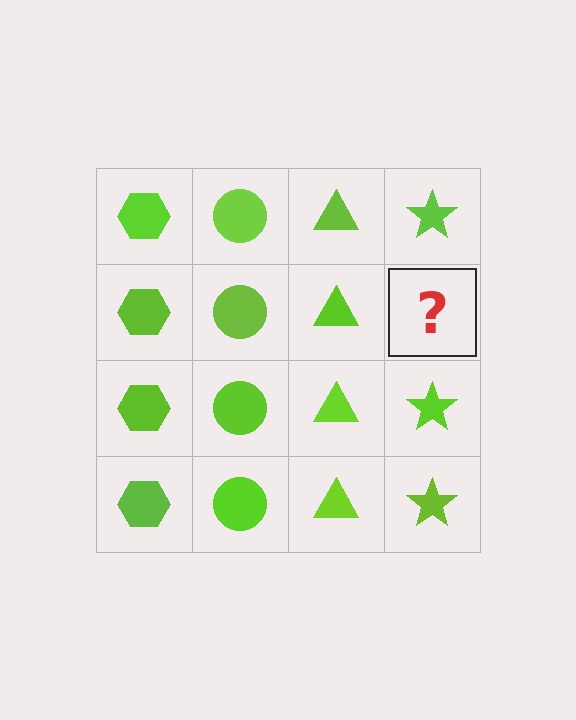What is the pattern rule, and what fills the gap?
The rule is that each column has a consistent shape. The gap should be filled with a lime star.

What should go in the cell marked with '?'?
The missing cell should contain a lime star.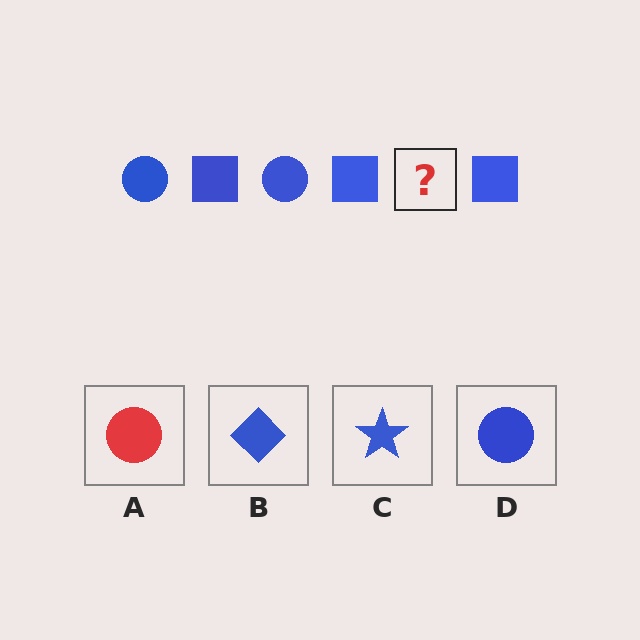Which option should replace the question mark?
Option D.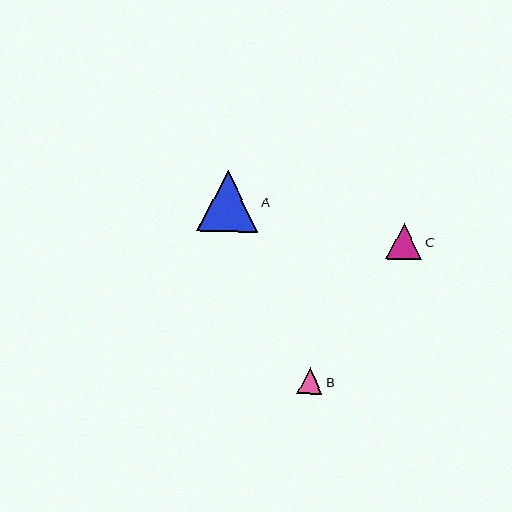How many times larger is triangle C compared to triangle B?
Triangle C is approximately 1.4 times the size of triangle B.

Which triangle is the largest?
Triangle A is the largest with a size of approximately 61 pixels.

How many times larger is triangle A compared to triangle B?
Triangle A is approximately 2.4 times the size of triangle B.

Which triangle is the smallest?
Triangle B is the smallest with a size of approximately 25 pixels.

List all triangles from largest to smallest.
From largest to smallest: A, C, B.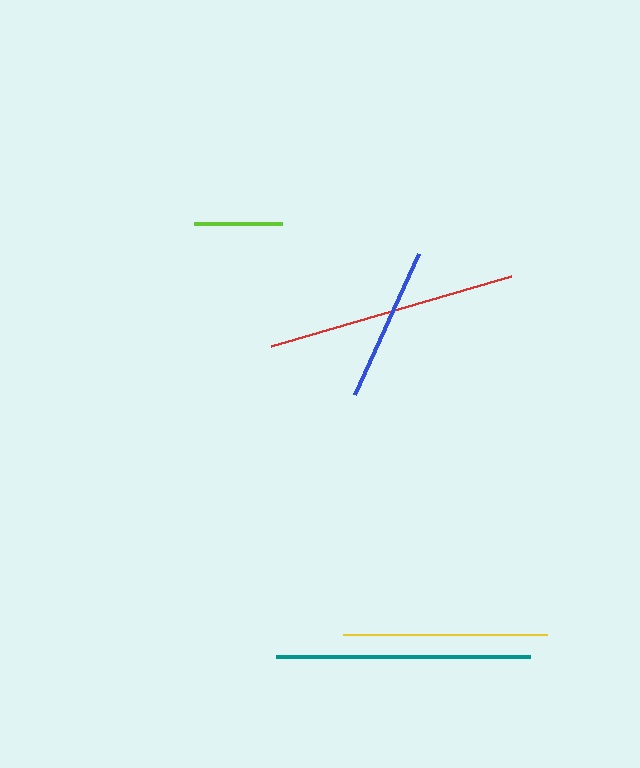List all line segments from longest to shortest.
From longest to shortest: teal, red, yellow, blue, lime.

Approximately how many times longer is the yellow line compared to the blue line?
The yellow line is approximately 1.3 times the length of the blue line.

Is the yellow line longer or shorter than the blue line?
The yellow line is longer than the blue line.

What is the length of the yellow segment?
The yellow segment is approximately 204 pixels long.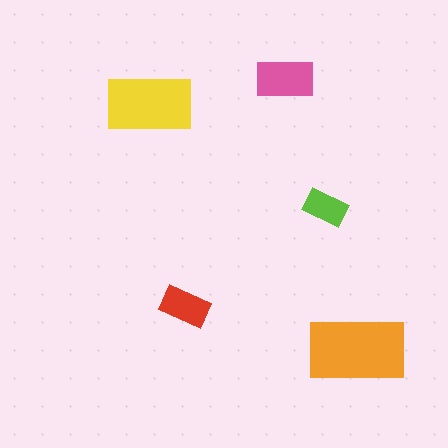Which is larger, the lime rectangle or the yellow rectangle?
The yellow one.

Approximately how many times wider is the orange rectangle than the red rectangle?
About 2 times wider.